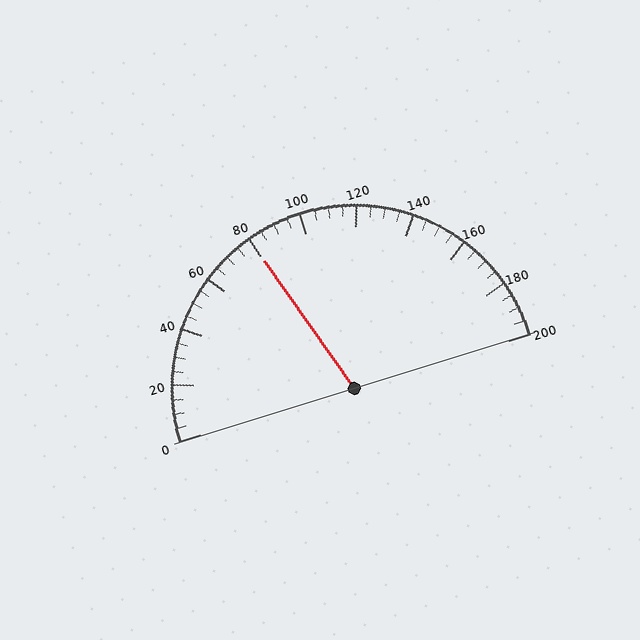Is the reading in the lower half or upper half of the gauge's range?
The reading is in the lower half of the range (0 to 200).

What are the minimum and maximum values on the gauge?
The gauge ranges from 0 to 200.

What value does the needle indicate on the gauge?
The needle indicates approximately 80.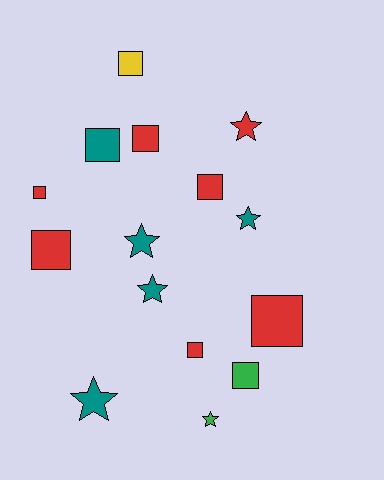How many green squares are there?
There is 1 green square.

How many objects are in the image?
There are 15 objects.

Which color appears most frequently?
Red, with 7 objects.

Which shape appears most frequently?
Square, with 9 objects.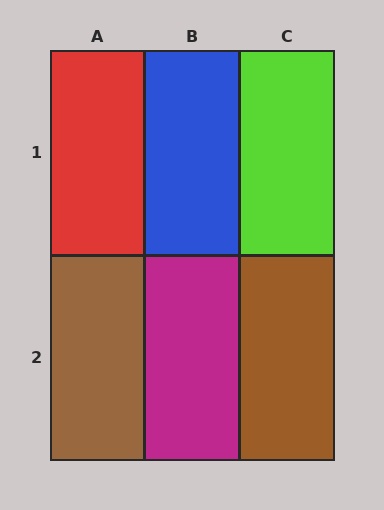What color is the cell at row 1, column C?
Lime.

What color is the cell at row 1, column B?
Blue.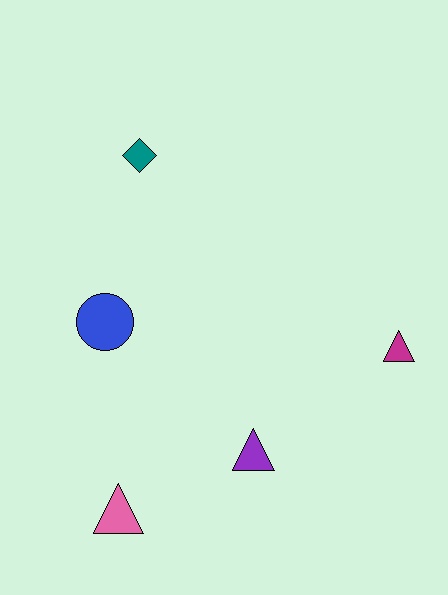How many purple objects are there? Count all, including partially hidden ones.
There is 1 purple object.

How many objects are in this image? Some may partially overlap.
There are 5 objects.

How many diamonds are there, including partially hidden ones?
There is 1 diamond.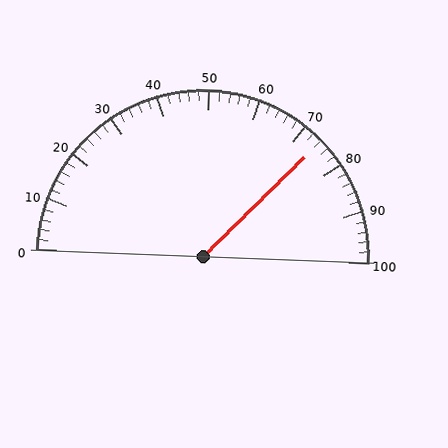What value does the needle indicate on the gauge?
The needle indicates approximately 74.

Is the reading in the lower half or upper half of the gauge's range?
The reading is in the upper half of the range (0 to 100).